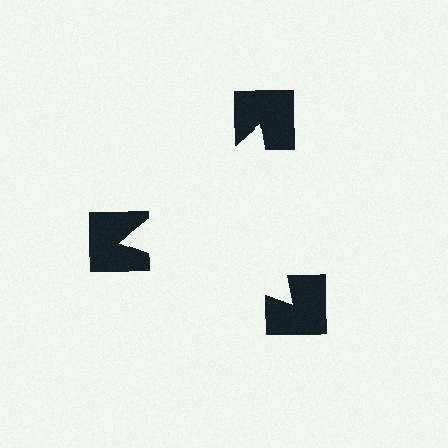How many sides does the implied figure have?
3 sides.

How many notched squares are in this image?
There are 3 — one at each vertex of the illusory triangle.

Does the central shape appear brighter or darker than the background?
It typically appears slightly brighter than the background, even though no actual brightness change is drawn.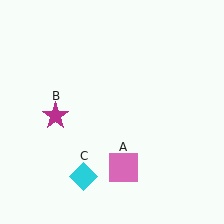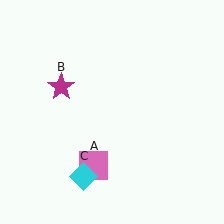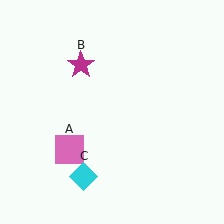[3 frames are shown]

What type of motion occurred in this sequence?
The pink square (object A), magenta star (object B) rotated clockwise around the center of the scene.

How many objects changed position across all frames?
2 objects changed position: pink square (object A), magenta star (object B).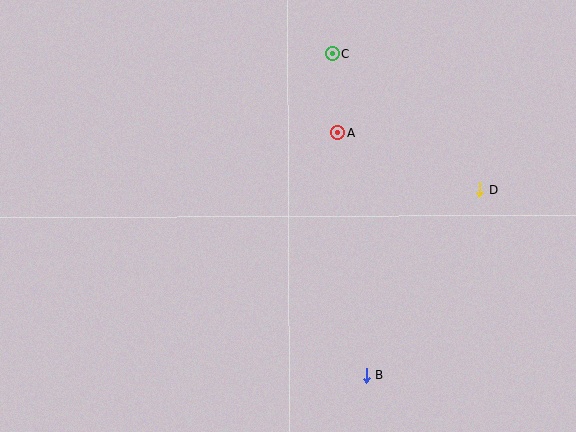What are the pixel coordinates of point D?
Point D is at (480, 190).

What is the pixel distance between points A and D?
The distance between A and D is 154 pixels.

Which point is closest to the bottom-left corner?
Point B is closest to the bottom-left corner.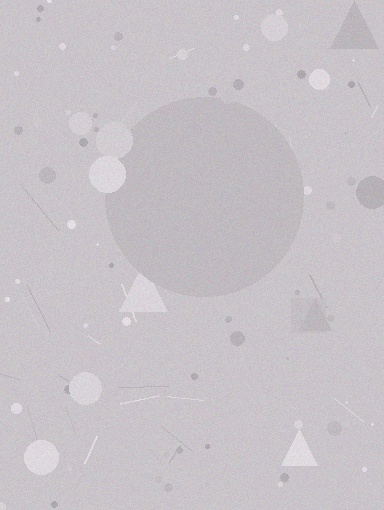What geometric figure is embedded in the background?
A circle is embedded in the background.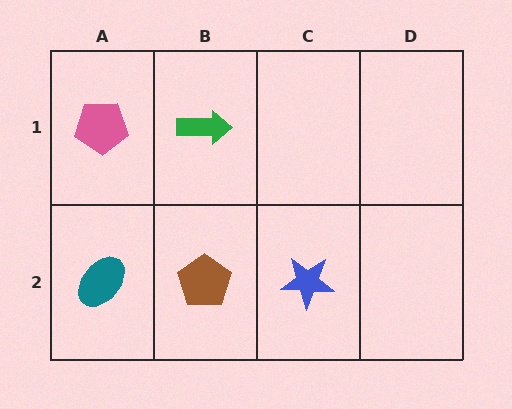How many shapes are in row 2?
3 shapes.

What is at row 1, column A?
A pink pentagon.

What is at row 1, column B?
A green arrow.